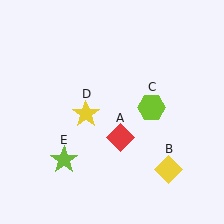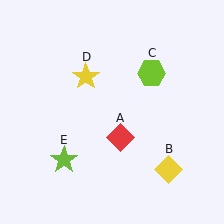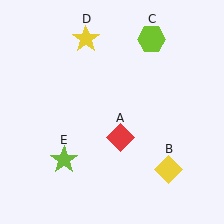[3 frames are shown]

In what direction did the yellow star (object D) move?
The yellow star (object D) moved up.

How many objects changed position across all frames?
2 objects changed position: lime hexagon (object C), yellow star (object D).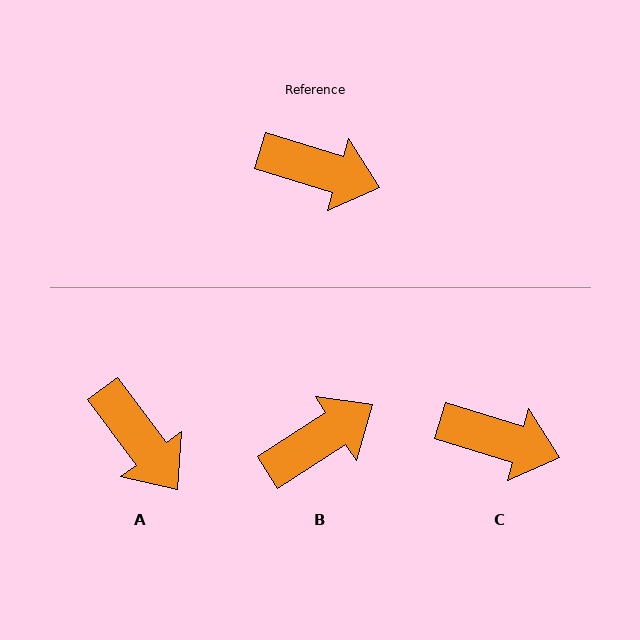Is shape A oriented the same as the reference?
No, it is off by about 36 degrees.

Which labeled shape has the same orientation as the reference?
C.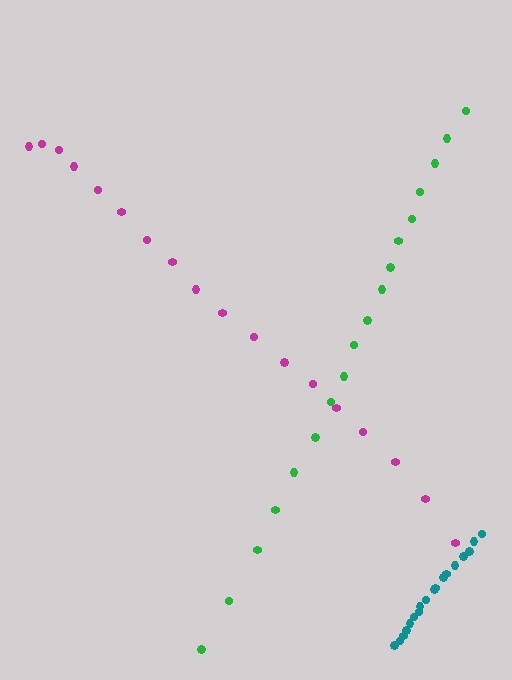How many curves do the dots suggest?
There are 3 distinct paths.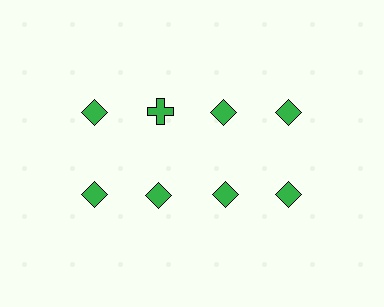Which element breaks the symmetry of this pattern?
The green cross in the top row, second from left column breaks the symmetry. All other shapes are green diamonds.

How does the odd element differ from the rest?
It has a different shape: cross instead of diamond.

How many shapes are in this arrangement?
There are 8 shapes arranged in a grid pattern.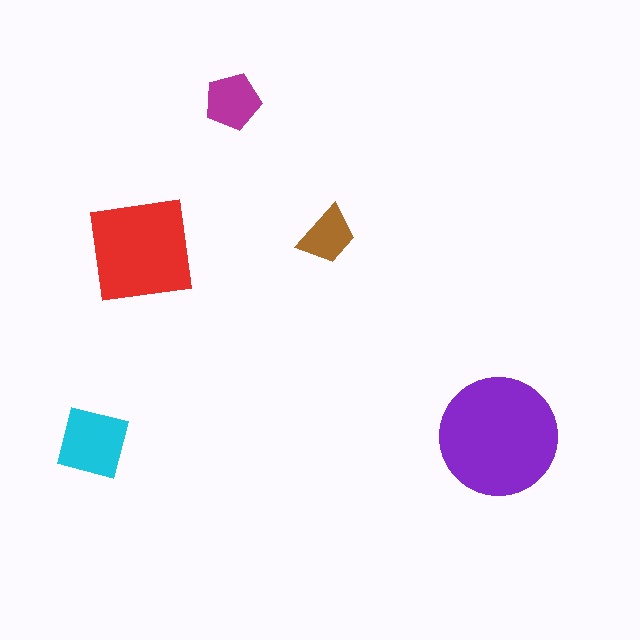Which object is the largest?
The purple circle.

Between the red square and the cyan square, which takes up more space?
The red square.